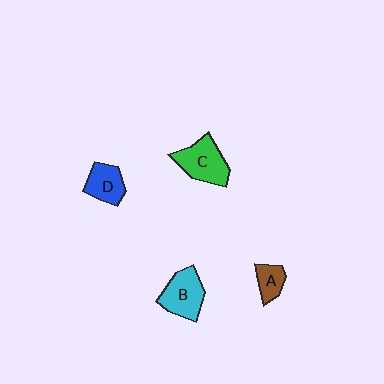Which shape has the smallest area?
Shape A (brown).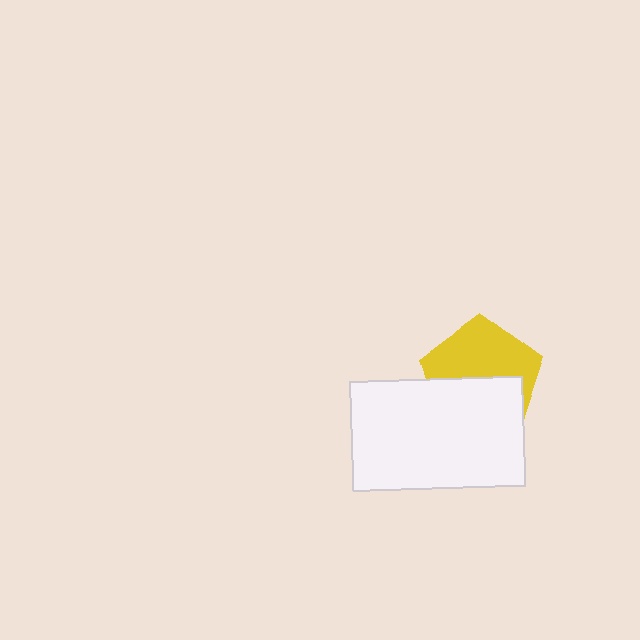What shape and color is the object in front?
The object in front is a white rectangle.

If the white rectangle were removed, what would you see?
You would see the complete yellow pentagon.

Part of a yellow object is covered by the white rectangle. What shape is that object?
It is a pentagon.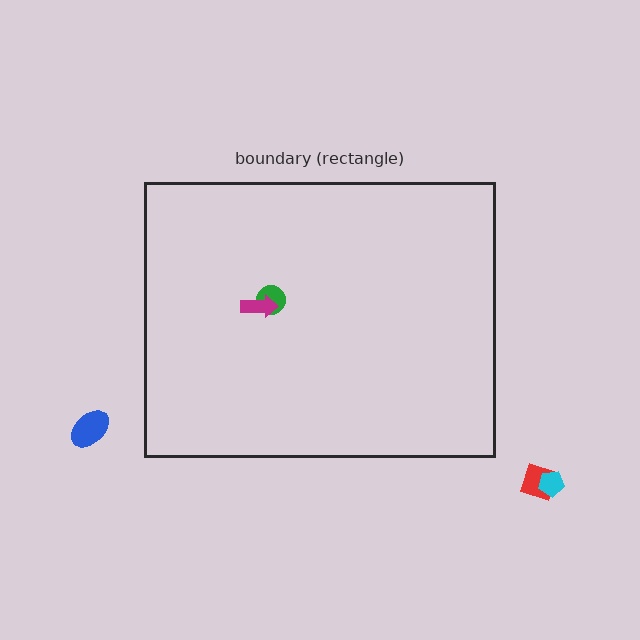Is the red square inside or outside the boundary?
Outside.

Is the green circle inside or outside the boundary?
Inside.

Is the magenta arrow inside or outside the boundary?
Inside.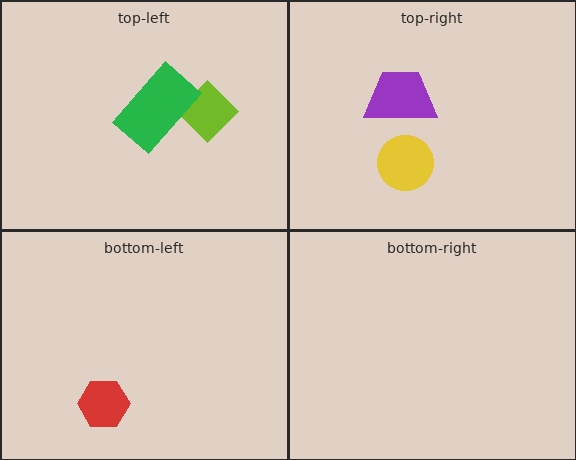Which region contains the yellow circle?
The top-right region.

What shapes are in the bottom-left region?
The red hexagon.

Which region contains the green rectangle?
The top-left region.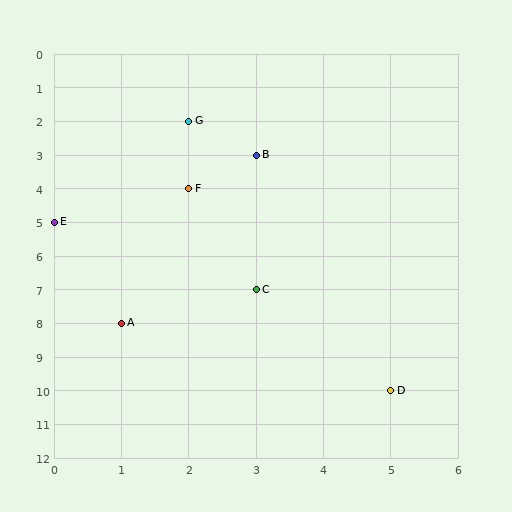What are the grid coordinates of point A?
Point A is at grid coordinates (1, 8).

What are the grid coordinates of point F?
Point F is at grid coordinates (2, 4).